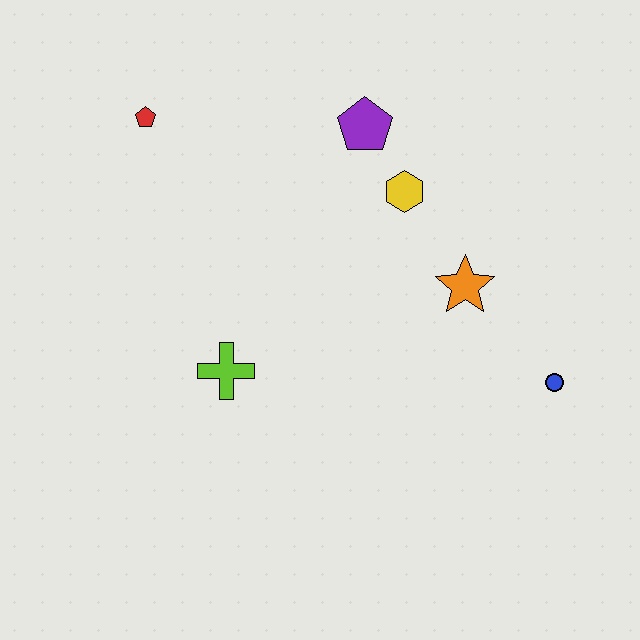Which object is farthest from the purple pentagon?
The blue circle is farthest from the purple pentagon.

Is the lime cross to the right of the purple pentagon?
No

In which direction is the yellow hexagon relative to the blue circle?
The yellow hexagon is above the blue circle.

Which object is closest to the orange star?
The yellow hexagon is closest to the orange star.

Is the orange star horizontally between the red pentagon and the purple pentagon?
No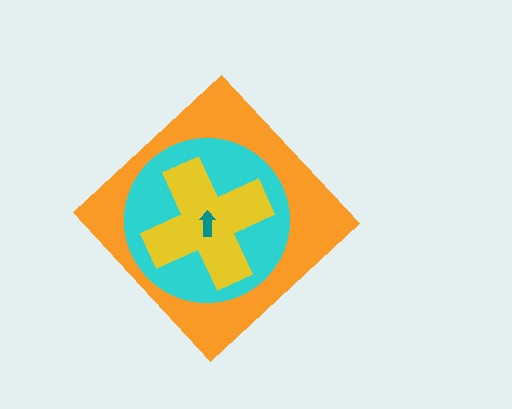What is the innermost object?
The teal arrow.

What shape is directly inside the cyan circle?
The yellow cross.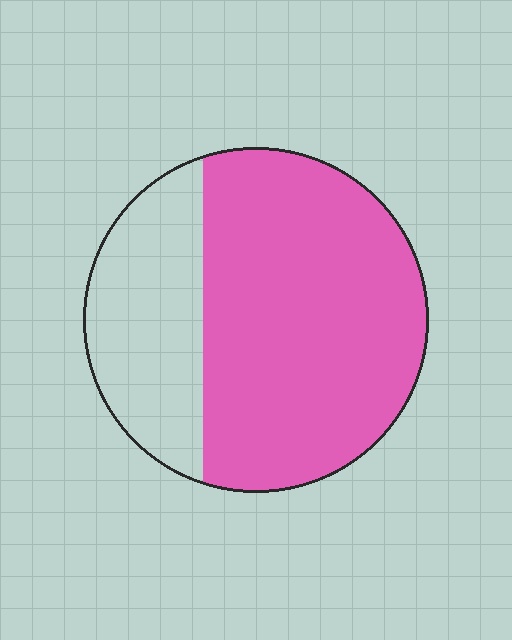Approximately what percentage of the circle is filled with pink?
Approximately 70%.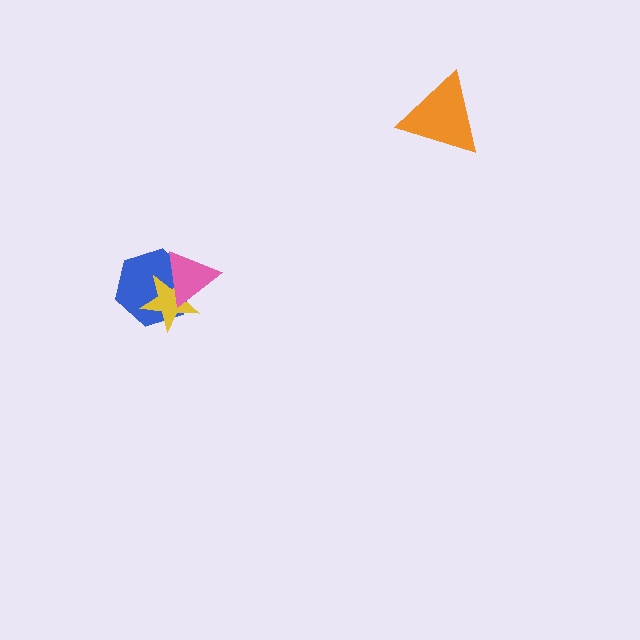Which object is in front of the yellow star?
The pink triangle is in front of the yellow star.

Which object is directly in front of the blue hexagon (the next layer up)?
The yellow star is directly in front of the blue hexagon.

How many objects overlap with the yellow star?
2 objects overlap with the yellow star.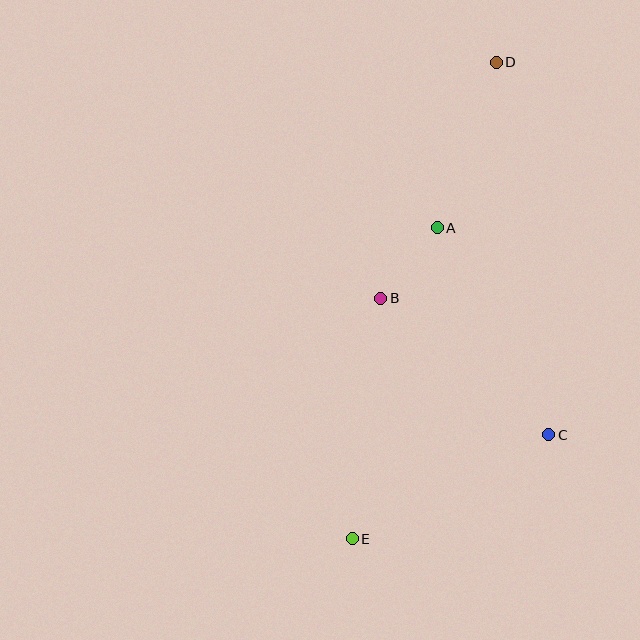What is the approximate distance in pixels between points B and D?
The distance between B and D is approximately 263 pixels.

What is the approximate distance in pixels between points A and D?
The distance between A and D is approximately 176 pixels.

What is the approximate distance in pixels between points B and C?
The distance between B and C is approximately 217 pixels.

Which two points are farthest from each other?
Points D and E are farthest from each other.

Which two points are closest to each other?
Points A and B are closest to each other.